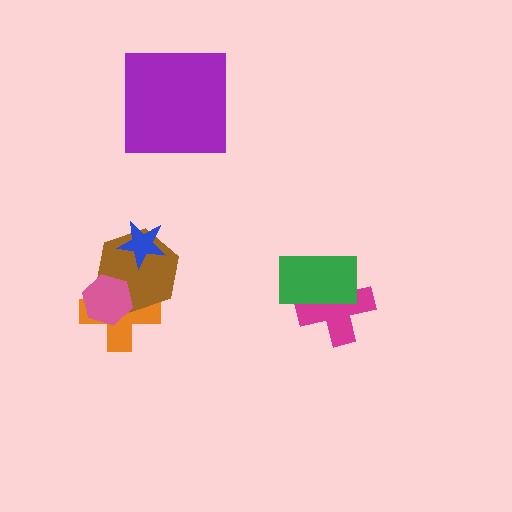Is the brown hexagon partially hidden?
Yes, it is partially covered by another shape.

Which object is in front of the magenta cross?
The green rectangle is in front of the magenta cross.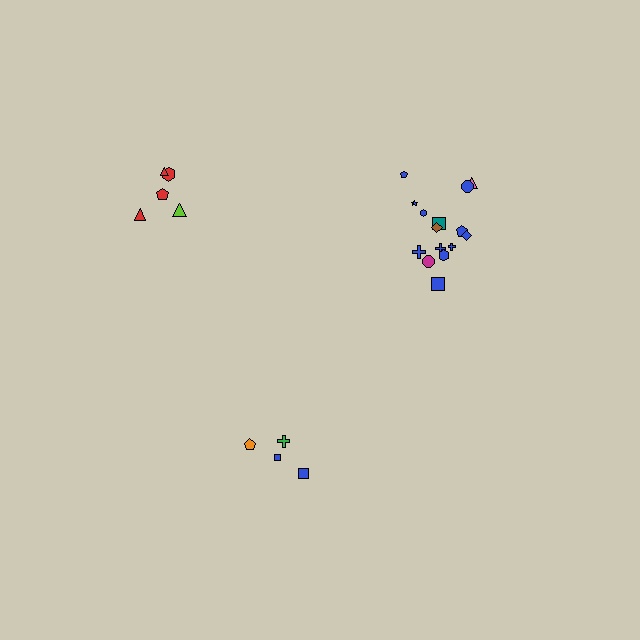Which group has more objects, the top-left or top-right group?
The top-right group.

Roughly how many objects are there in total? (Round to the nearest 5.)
Roughly 25 objects in total.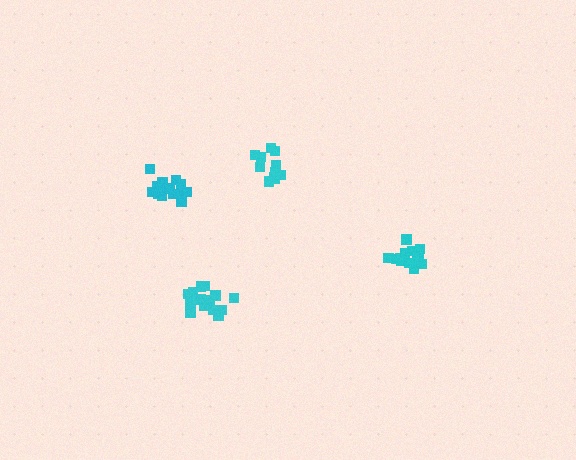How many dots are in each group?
Group 1: 13 dots, Group 2: 15 dots, Group 3: 16 dots, Group 4: 11 dots (55 total).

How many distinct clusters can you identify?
There are 4 distinct clusters.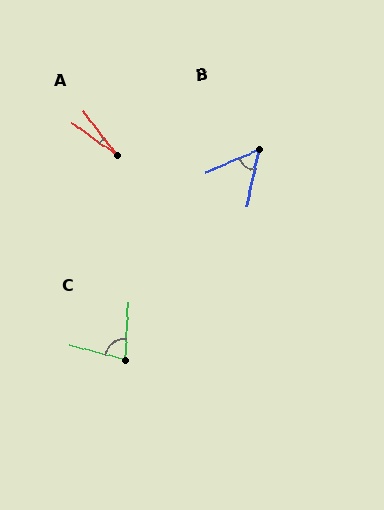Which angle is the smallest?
A, at approximately 17 degrees.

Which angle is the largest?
C, at approximately 79 degrees.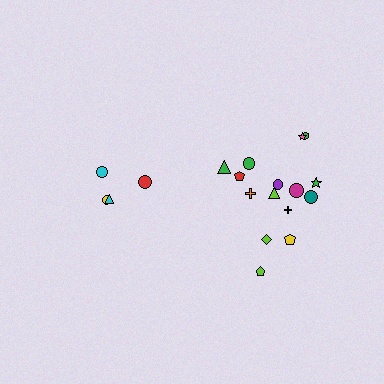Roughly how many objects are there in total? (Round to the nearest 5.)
Roughly 20 objects in total.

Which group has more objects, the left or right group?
The right group.